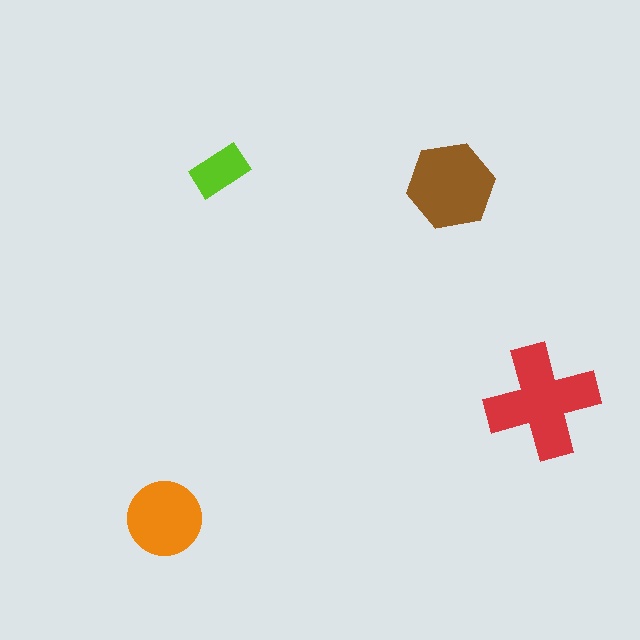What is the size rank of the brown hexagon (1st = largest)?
2nd.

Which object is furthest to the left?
The orange circle is leftmost.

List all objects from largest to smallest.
The red cross, the brown hexagon, the orange circle, the lime rectangle.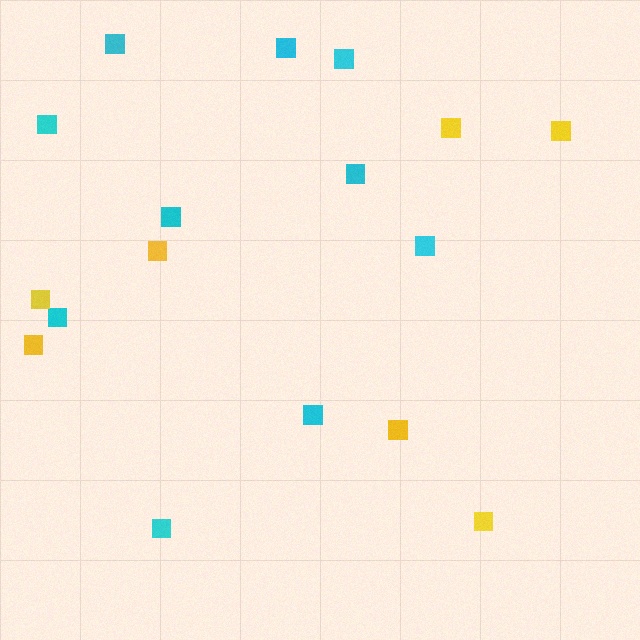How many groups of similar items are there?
There are 2 groups: one group of cyan squares (10) and one group of yellow squares (7).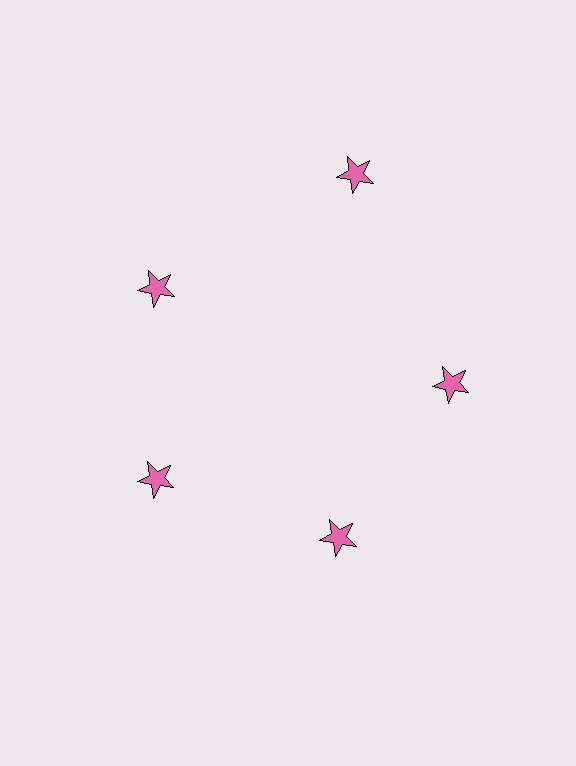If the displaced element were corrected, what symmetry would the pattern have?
It would have 5-fold rotational symmetry — the pattern would map onto itself every 72 degrees.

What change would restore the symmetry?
The symmetry would be restored by moving it inward, back onto the ring so that all 5 stars sit at equal angles and equal distance from the center.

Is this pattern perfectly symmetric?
No. The 5 pink stars are arranged in a ring, but one element near the 1 o'clock position is pushed outward from the center, breaking the 5-fold rotational symmetry.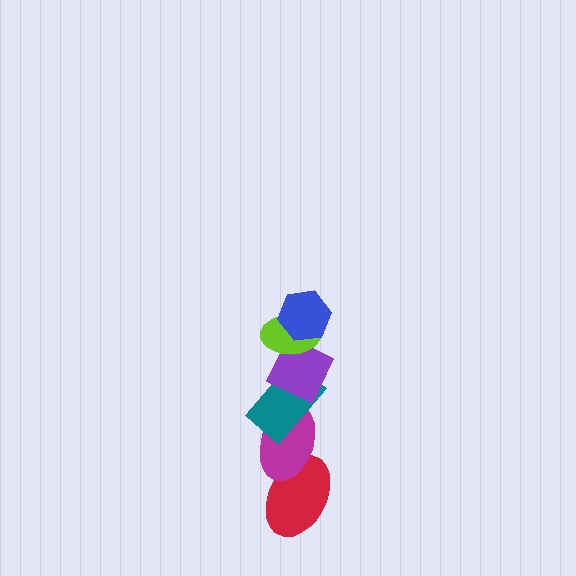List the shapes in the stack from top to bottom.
From top to bottom: the blue hexagon, the lime ellipse, the purple diamond, the teal rectangle, the magenta ellipse, the red ellipse.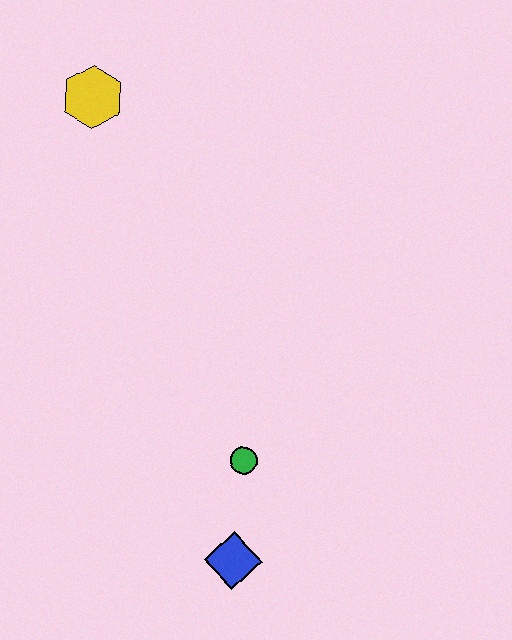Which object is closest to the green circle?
The blue diamond is closest to the green circle.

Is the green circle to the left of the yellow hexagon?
No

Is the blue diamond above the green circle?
No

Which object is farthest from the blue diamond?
The yellow hexagon is farthest from the blue diamond.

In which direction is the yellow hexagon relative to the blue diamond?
The yellow hexagon is above the blue diamond.